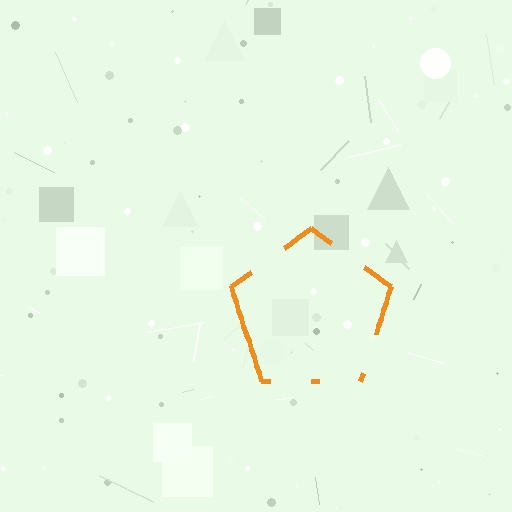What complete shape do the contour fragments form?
The contour fragments form a pentagon.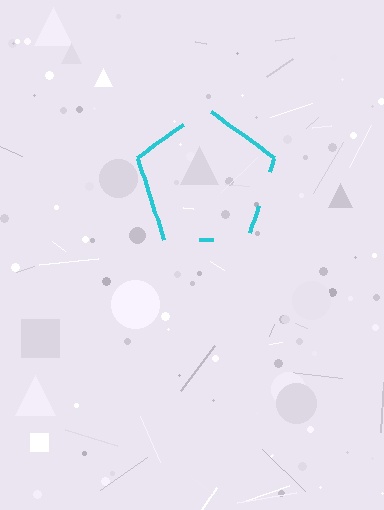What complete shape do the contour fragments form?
The contour fragments form a pentagon.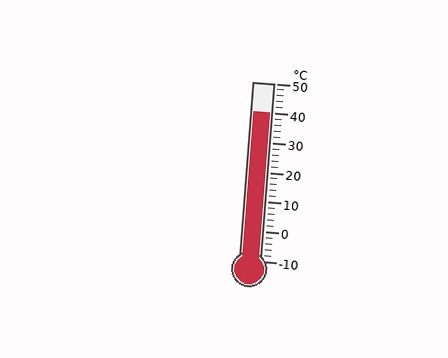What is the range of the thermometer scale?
The thermometer scale ranges from -10°C to 50°C.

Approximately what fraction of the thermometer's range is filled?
The thermometer is filled to approximately 85% of its range.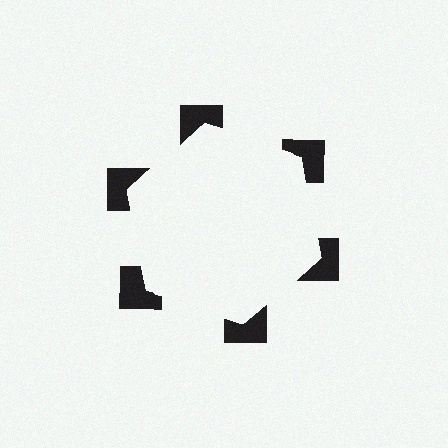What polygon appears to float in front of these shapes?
An illusory hexagon — its edges are inferred from the aligned wedge cuts in the notched squares, not physically drawn.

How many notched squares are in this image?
There are 6 — one at each vertex of the illusory hexagon.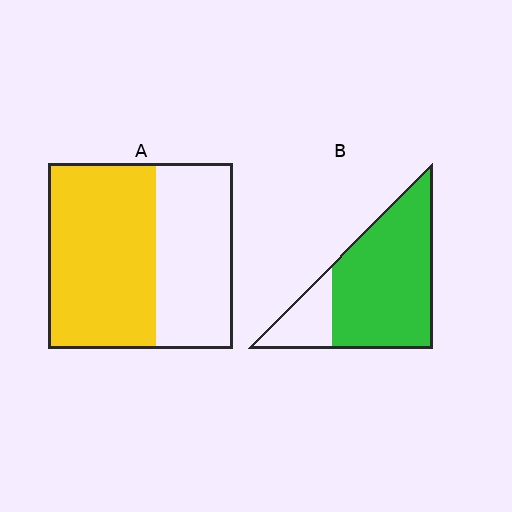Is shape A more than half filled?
Yes.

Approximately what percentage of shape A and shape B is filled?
A is approximately 60% and B is approximately 80%.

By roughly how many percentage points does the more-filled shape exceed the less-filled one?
By roughly 20 percentage points (B over A).